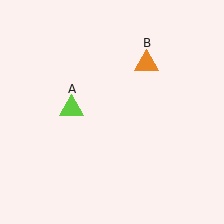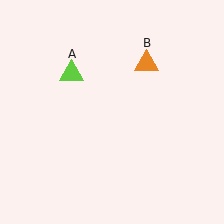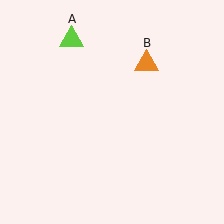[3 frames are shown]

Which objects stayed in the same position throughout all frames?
Orange triangle (object B) remained stationary.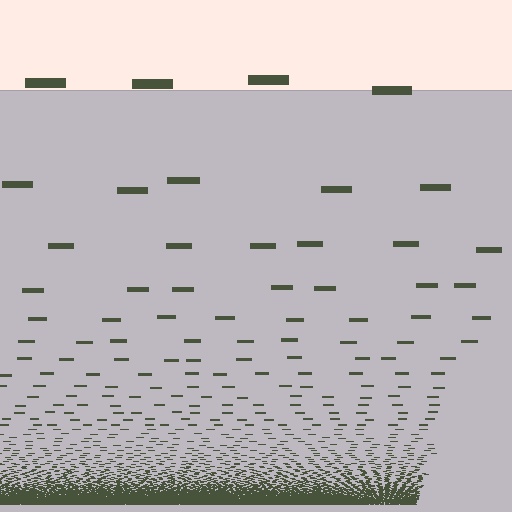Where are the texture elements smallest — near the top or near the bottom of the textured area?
Near the bottom.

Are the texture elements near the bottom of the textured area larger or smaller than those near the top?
Smaller. The gradient is inverted — elements near the bottom are smaller and denser.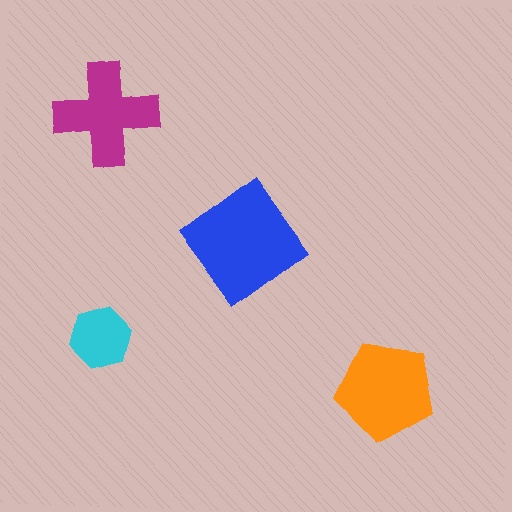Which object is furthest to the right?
The orange pentagon is rightmost.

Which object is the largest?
The blue diamond.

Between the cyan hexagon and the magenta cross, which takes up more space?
The magenta cross.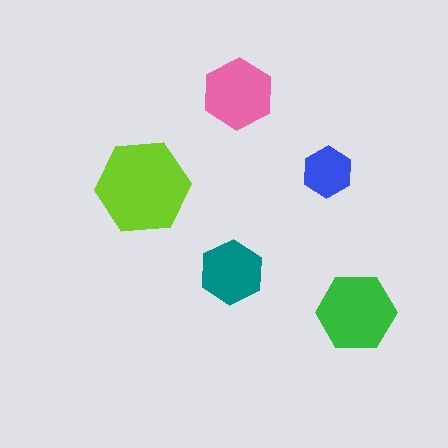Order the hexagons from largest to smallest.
the lime one, the green one, the pink one, the teal one, the blue one.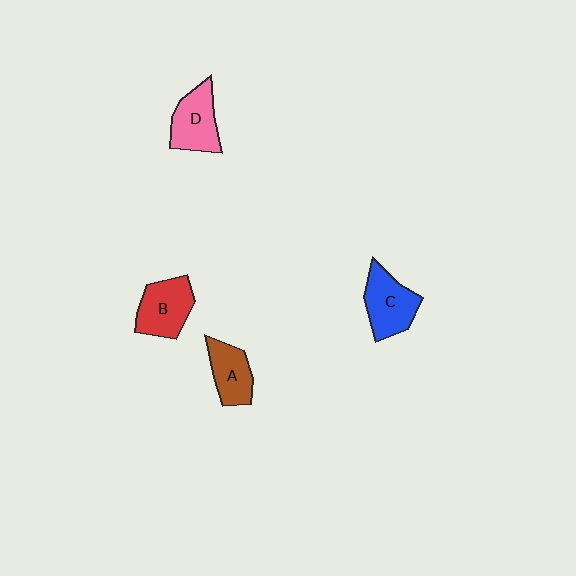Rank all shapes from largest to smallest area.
From largest to smallest: C (blue), B (red), D (pink), A (brown).